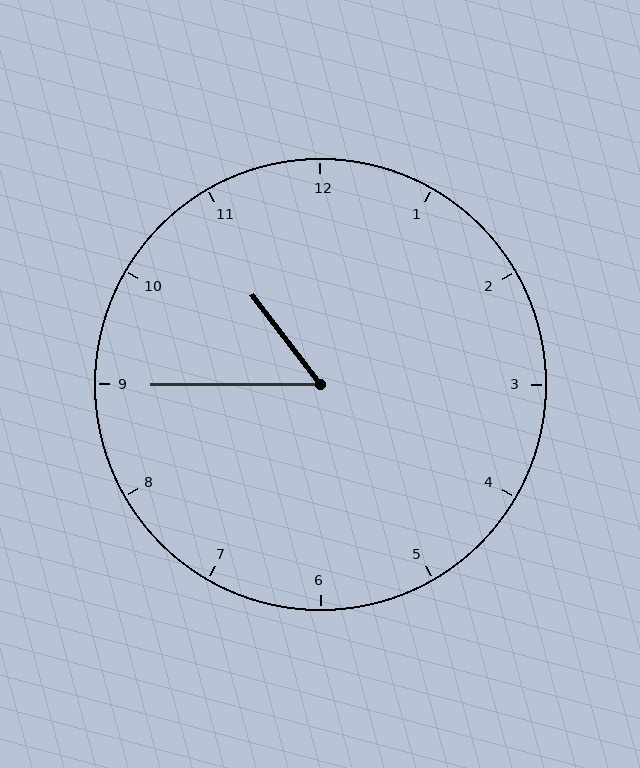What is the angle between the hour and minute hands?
Approximately 52 degrees.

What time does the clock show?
10:45.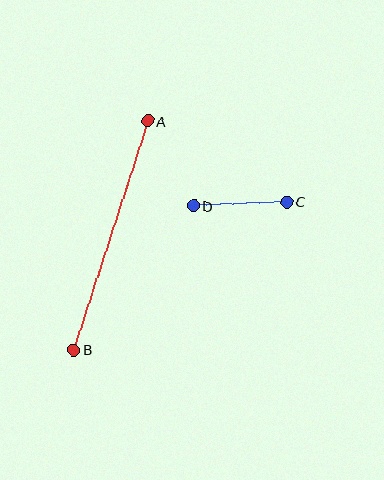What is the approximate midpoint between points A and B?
The midpoint is at approximately (111, 235) pixels.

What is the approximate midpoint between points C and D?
The midpoint is at approximately (240, 204) pixels.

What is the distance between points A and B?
The distance is approximately 241 pixels.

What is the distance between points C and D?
The distance is approximately 93 pixels.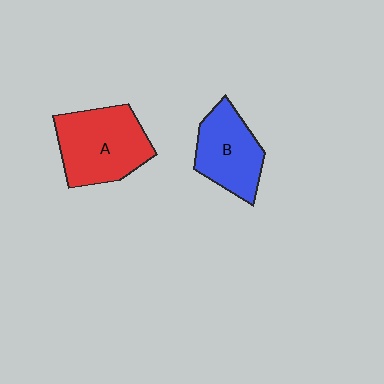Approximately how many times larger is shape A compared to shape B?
Approximately 1.3 times.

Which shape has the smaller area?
Shape B (blue).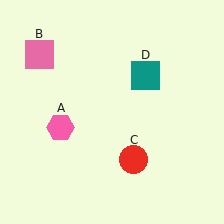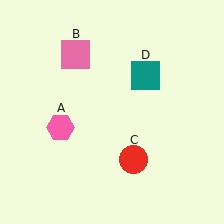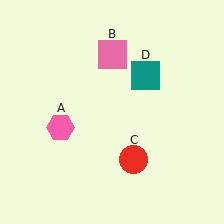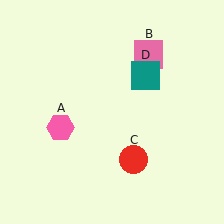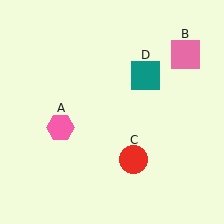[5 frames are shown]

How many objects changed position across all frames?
1 object changed position: pink square (object B).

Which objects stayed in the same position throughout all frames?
Pink hexagon (object A) and red circle (object C) and teal square (object D) remained stationary.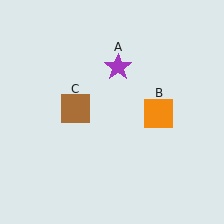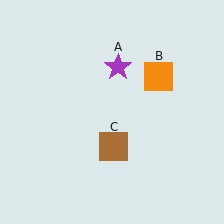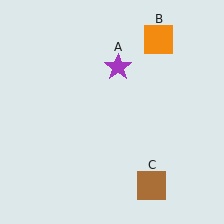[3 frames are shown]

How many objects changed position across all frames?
2 objects changed position: orange square (object B), brown square (object C).